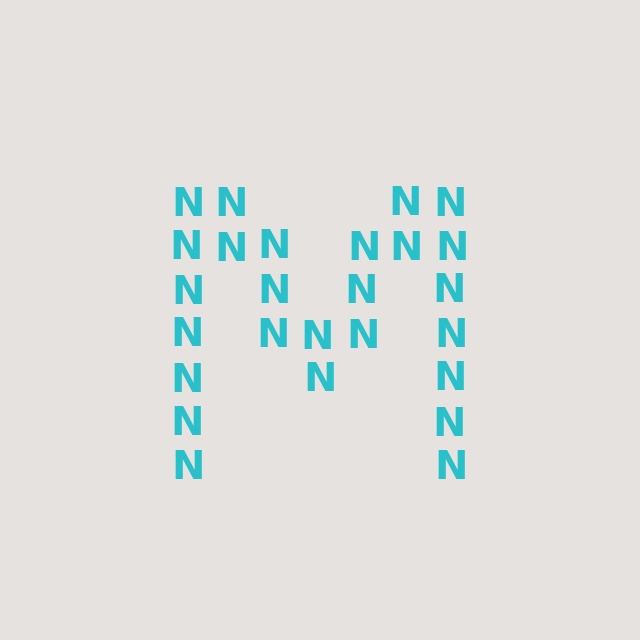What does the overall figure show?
The overall figure shows the letter M.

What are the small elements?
The small elements are letter N's.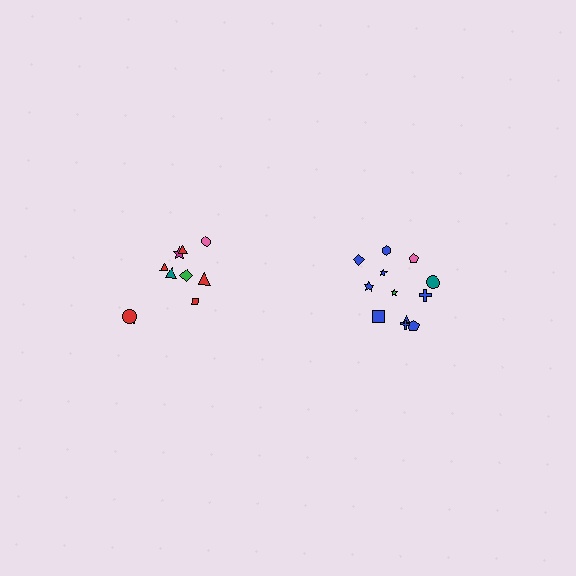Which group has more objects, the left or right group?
The right group.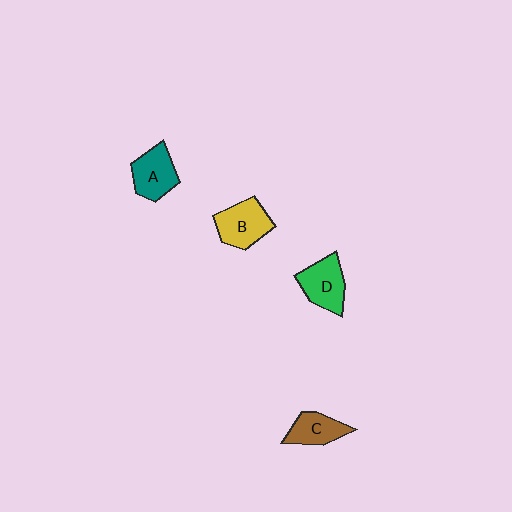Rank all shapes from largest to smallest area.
From largest to smallest: B (yellow), D (green), A (teal), C (brown).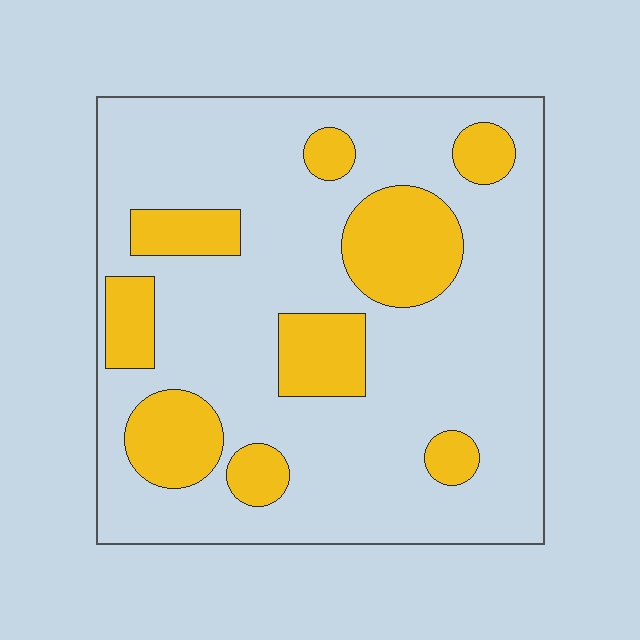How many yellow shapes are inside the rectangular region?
9.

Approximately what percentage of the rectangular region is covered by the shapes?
Approximately 25%.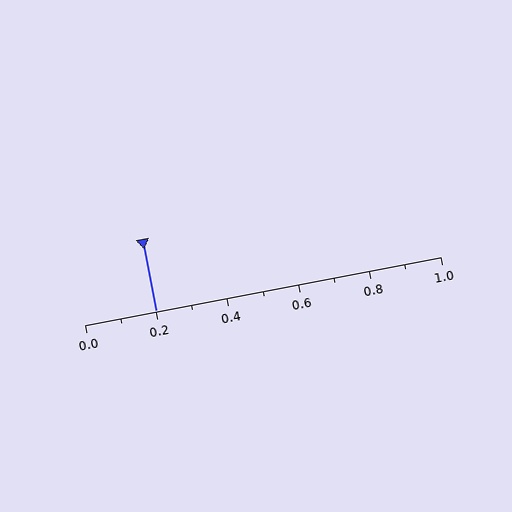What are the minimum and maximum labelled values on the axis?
The axis runs from 0.0 to 1.0.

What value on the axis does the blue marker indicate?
The marker indicates approximately 0.2.